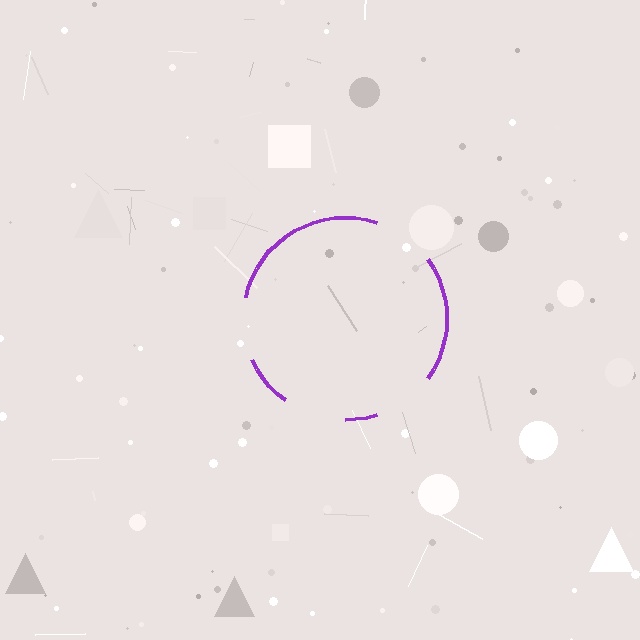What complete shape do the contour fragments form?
The contour fragments form a circle.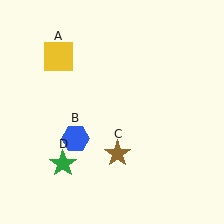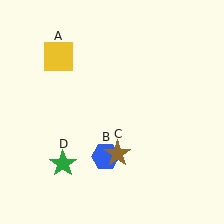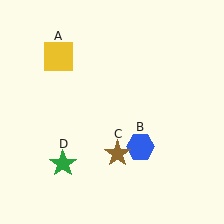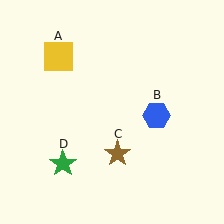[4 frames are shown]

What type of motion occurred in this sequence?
The blue hexagon (object B) rotated counterclockwise around the center of the scene.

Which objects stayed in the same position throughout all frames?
Yellow square (object A) and brown star (object C) and green star (object D) remained stationary.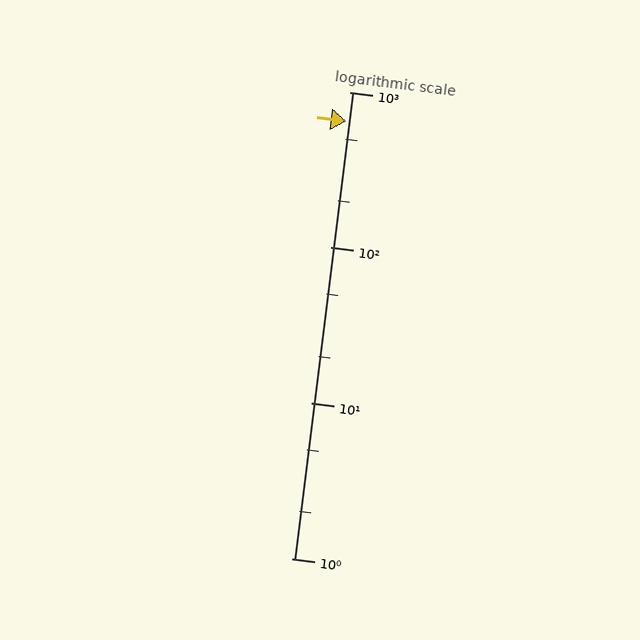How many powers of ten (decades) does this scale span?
The scale spans 3 decades, from 1 to 1000.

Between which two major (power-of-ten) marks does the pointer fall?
The pointer is between 100 and 1000.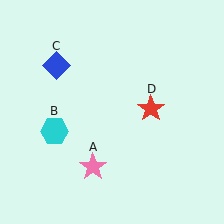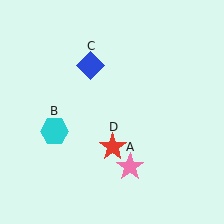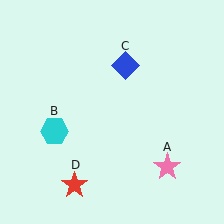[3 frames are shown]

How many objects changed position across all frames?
3 objects changed position: pink star (object A), blue diamond (object C), red star (object D).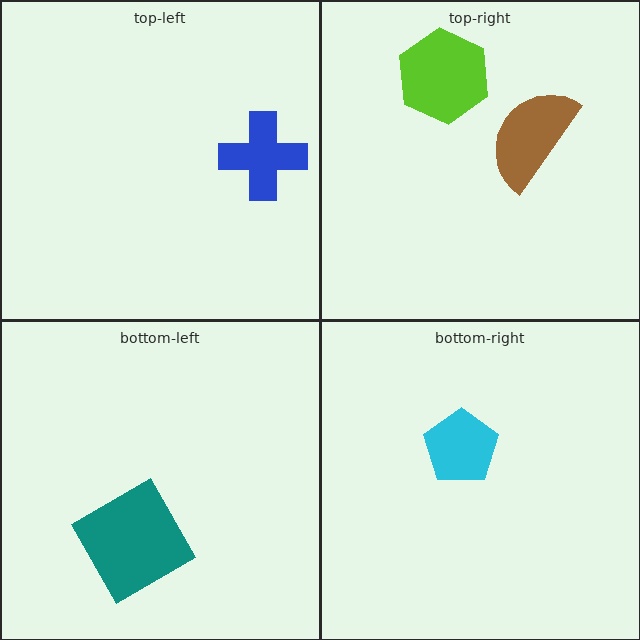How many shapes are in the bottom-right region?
1.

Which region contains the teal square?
The bottom-left region.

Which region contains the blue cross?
The top-left region.